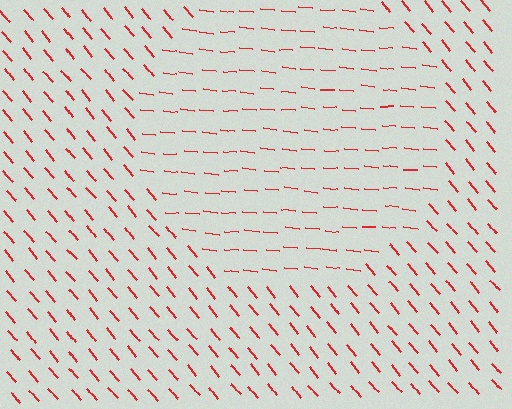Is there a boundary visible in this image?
Yes, there is a texture boundary formed by a change in line orientation.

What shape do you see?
I see a circle.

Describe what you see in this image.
The image is filled with small red line segments. A circle region in the image has lines oriented differently from the surrounding lines, creating a visible texture boundary.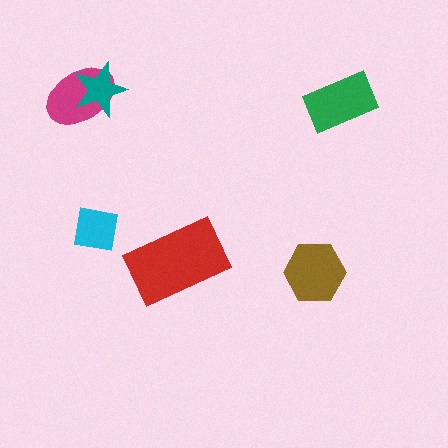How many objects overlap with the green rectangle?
0 objects overlap with the green rectangle.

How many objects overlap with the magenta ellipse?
1 object overlaps with the magenta ellipse.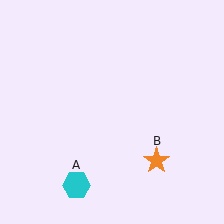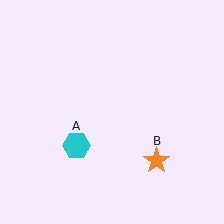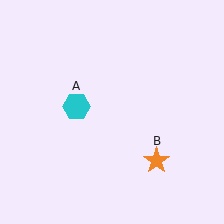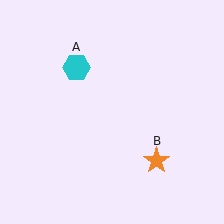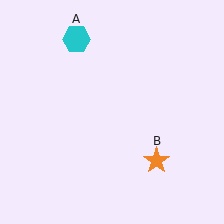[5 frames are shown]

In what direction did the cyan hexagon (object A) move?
The cyan hexagon (object A) moved up.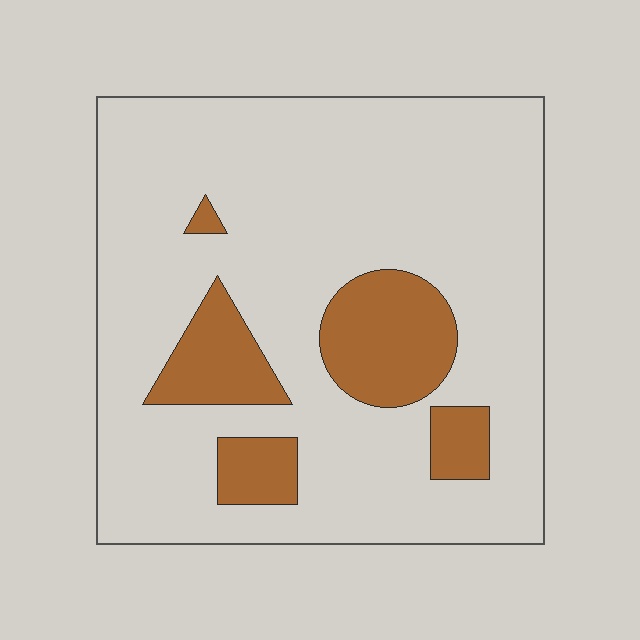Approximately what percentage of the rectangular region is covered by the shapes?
Approximately 20%.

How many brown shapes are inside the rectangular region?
5.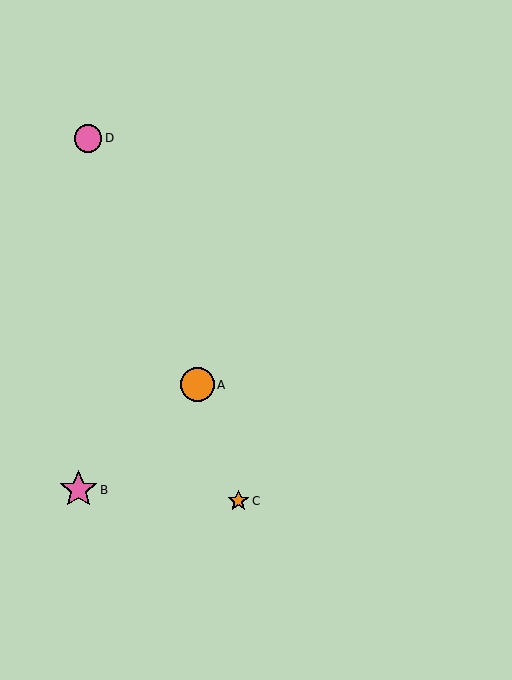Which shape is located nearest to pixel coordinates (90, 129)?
The pink circle (labeled D) at (88, 138) is nearest to that location.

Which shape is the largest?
The pink star (labeled B) is the largest.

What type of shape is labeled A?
Shape A is an orange circle.